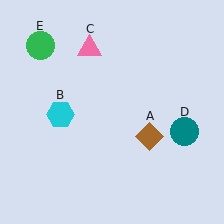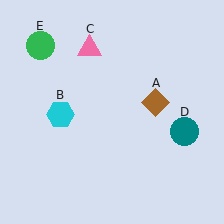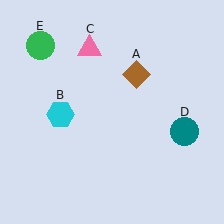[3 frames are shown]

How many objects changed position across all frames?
1 object changed position: brown diamond (object A).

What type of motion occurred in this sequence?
The brown diamond (object A) rotated counterclockwise around the center of the scene.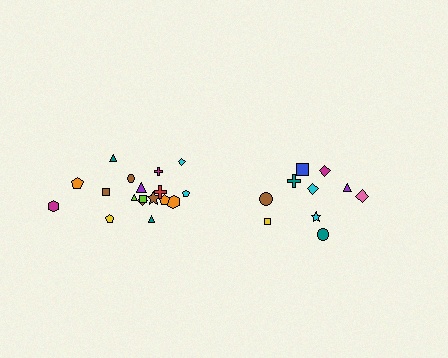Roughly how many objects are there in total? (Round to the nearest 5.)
Roughly 30 objects in total.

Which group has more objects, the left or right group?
The left group.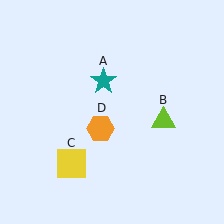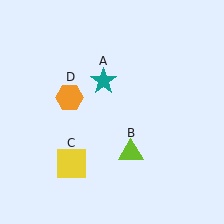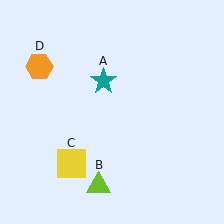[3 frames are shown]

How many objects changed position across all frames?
2 objects changed position: lime triangle (object B), orange hexagon (object D).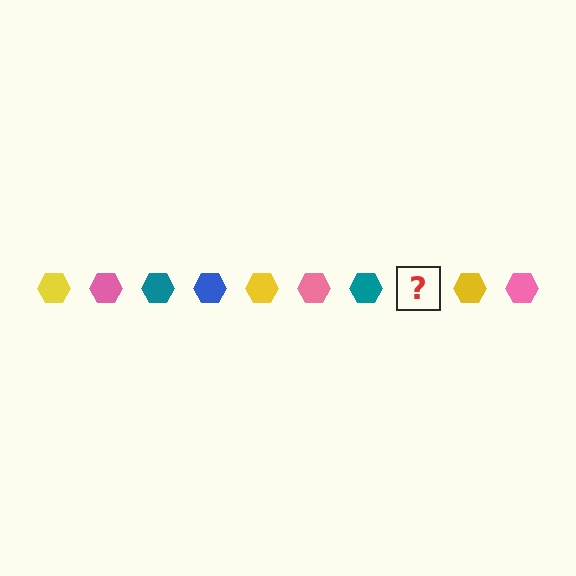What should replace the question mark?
The question mark should be replaced with a blue hexagon.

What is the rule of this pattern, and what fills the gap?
The rule is that the pattern cycles through yellow, pink, teal, blue hexagons. The gap should be filled with a blue hexagon.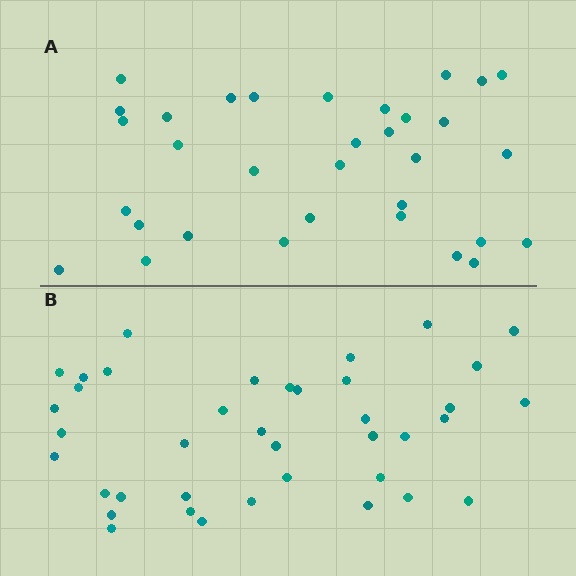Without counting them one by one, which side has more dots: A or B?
Region B (the bottom region) has more dots.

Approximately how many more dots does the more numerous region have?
Region B has about 6 more dots than region A.